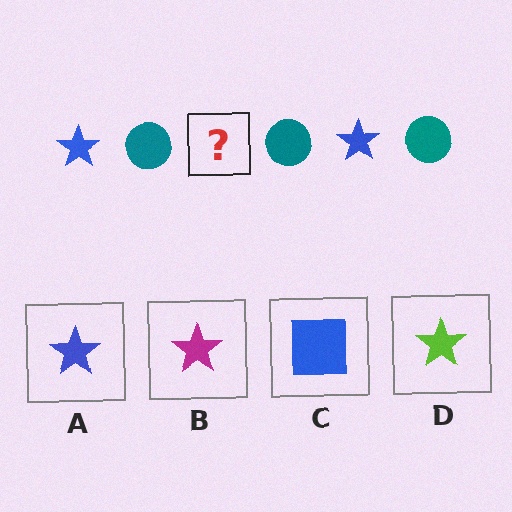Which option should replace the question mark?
Option A.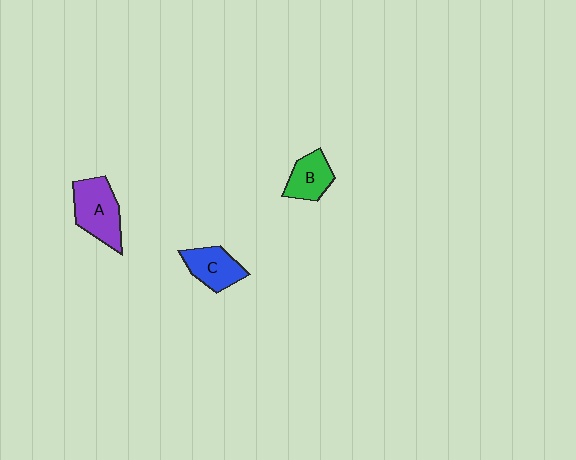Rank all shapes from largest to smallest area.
From largest to smallest: A (purple), C (blue), B (green).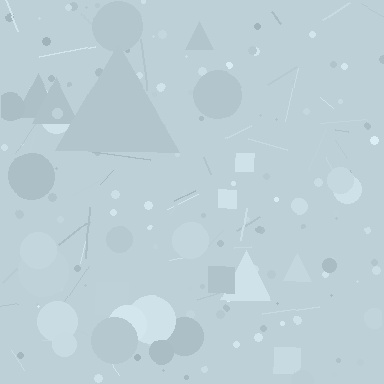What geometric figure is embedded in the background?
A triangle is embedded in the background.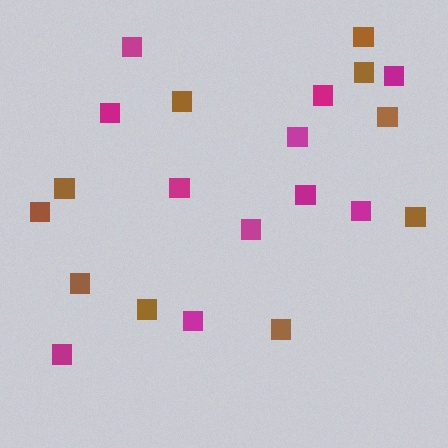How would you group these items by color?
There are 2 groups: one group of magenta squares (11) and one group of brown squares (10).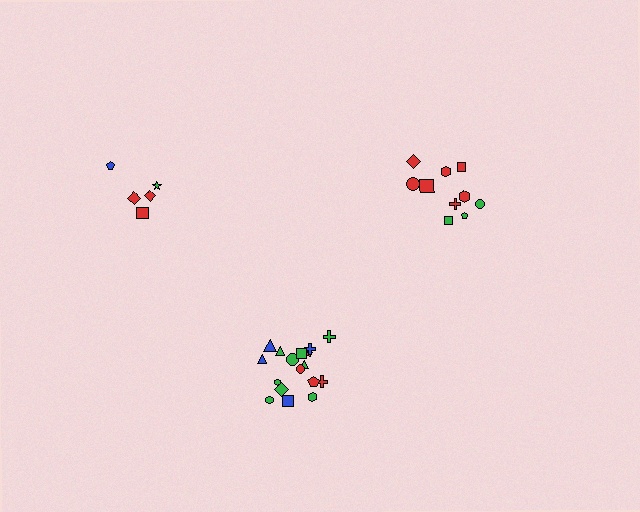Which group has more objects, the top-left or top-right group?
The top-right group.